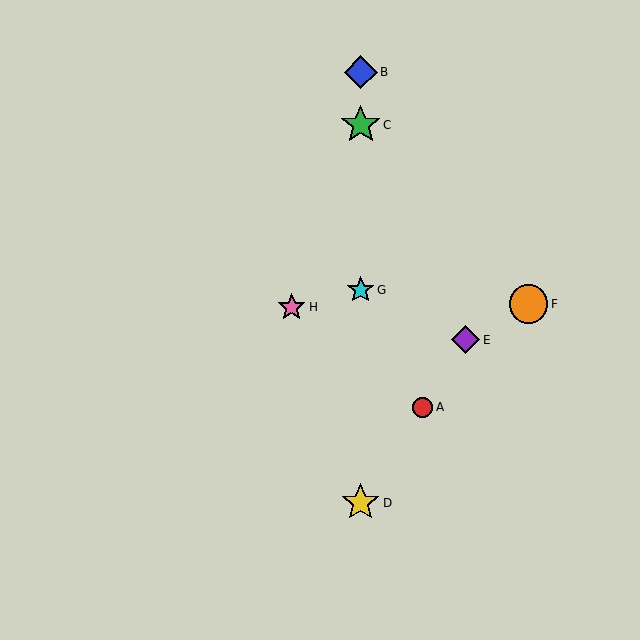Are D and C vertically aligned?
Yes, both are at x≈361.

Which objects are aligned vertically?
Objects B, C, D, G are aligned vertically.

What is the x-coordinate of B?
Object B is at x≈361.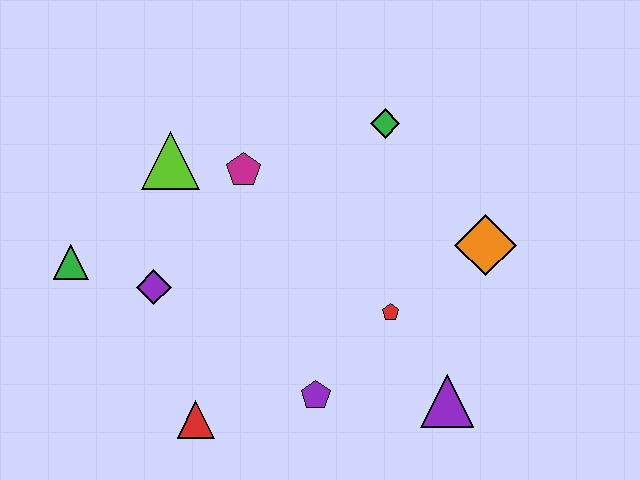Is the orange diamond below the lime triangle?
Yes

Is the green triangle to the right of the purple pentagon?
No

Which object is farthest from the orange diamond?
The green triangle is farthest from the orange diamond.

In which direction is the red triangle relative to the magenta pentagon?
The red triangle is below the magenta pentagon.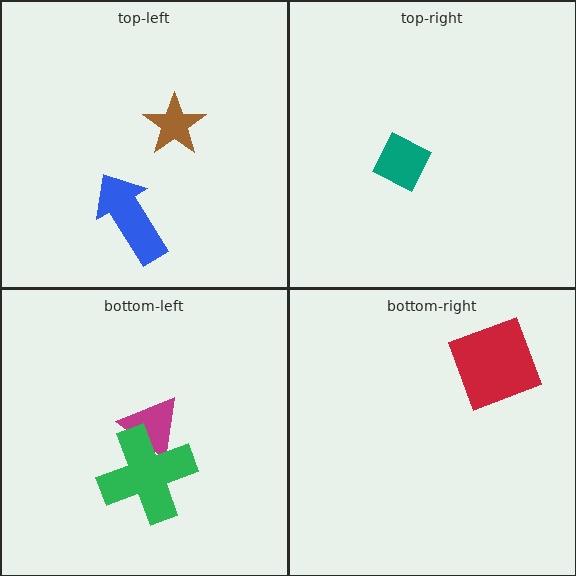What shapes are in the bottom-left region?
The magenta triangle, the green cross.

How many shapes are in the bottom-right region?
1.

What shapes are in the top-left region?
The blue arrow, the brown star.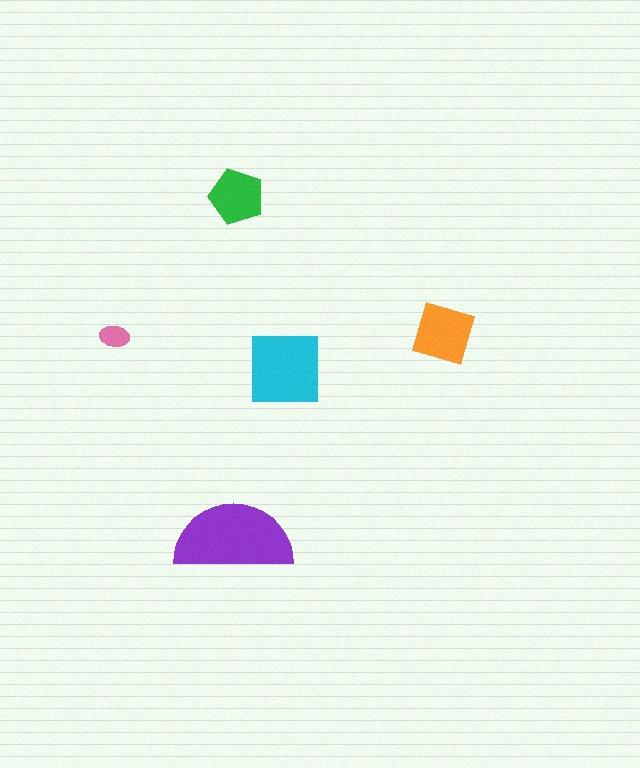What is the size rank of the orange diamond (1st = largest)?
3rd.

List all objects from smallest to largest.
The pink ellipse, the green pentagon, the orange diamond, the cyan square, the purple semicircle.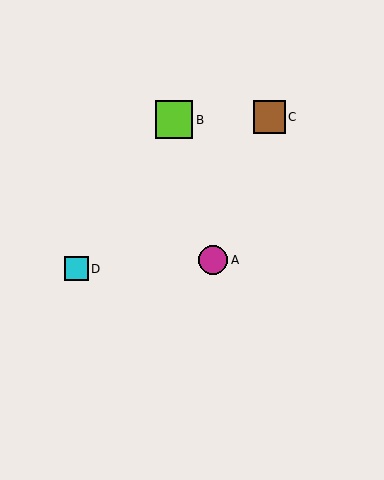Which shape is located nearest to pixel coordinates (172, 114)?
The lime square (labeled B) at (174, 120) is nearest to that location.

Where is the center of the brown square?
The center of the brown square is at (269, 117).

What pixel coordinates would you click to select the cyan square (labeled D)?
Click at (76, 269) to select the cyan square D.